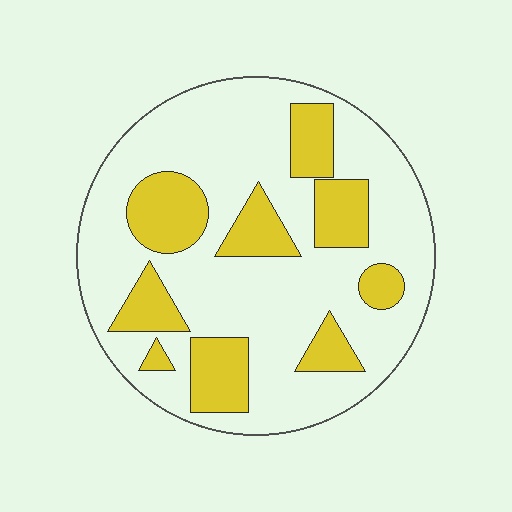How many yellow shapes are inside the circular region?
9.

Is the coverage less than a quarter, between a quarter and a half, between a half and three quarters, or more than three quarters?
Between a quarter and a half.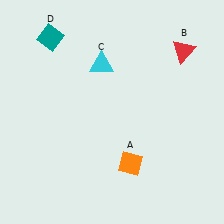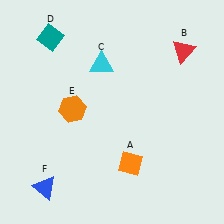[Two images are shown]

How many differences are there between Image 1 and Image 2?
There are 2 differences between the two images.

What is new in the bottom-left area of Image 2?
A blue triangle (F) was added in the bottom-left area of Image 2.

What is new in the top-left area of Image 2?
An orange hexagon (E) was added in the top-left area of Image 2.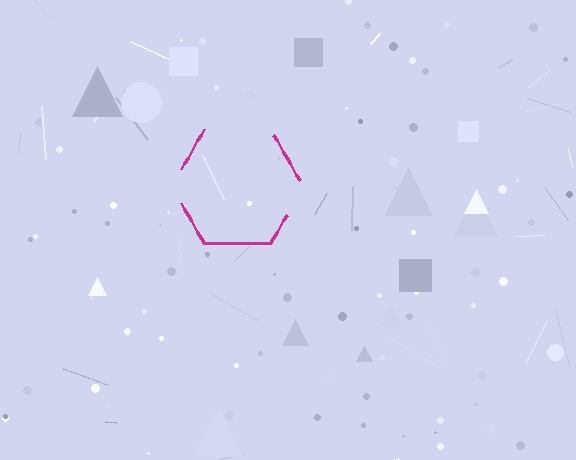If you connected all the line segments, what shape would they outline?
They would outline a hexagon.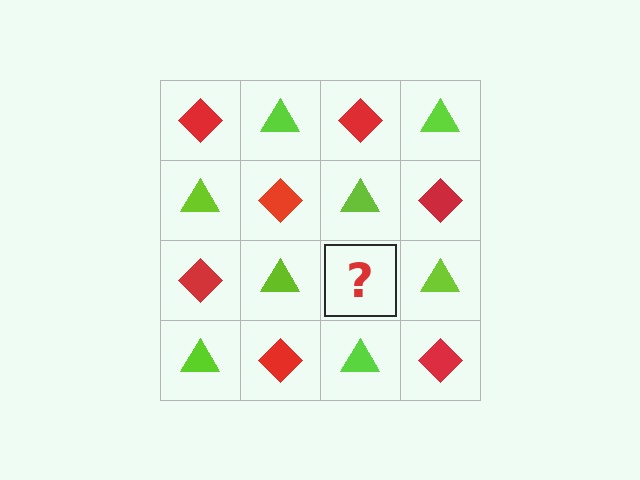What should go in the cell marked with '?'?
The missing cell should contain a red diamond.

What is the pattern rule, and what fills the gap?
The rule is that it alternates red diamond and lime triangle in a checkerboard pattern. The gap should be filled with a red diamond.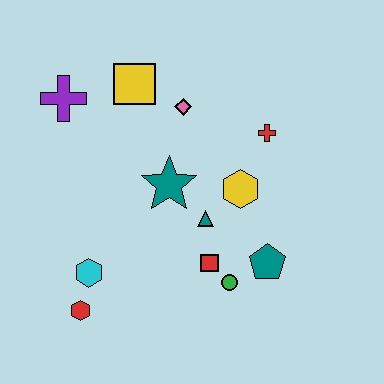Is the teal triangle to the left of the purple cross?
No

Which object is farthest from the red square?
The purple cross is farthest from the red square.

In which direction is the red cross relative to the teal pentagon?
The red cross is above the teal pentagon.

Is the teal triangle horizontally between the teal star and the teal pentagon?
Yes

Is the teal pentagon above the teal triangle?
No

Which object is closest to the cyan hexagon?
The red hexagon is closest to the cyan hexagon.